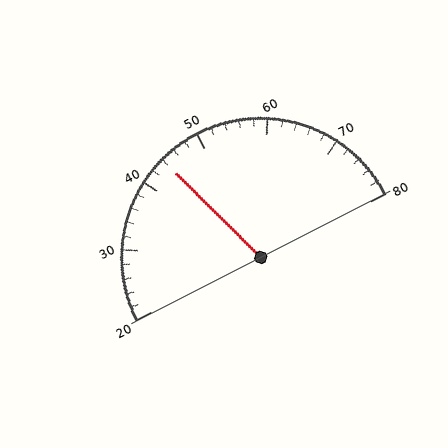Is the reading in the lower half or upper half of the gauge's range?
The reading is in the lower half of the range (20 to 80).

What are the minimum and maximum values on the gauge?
The gauge ranges from 20 to 80.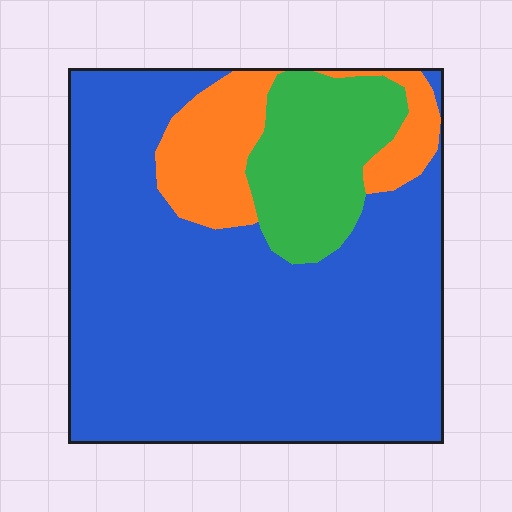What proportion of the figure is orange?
Orange takes up less than a quarter of the figure.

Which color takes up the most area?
Blue, at roughly 70%.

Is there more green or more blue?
Blue.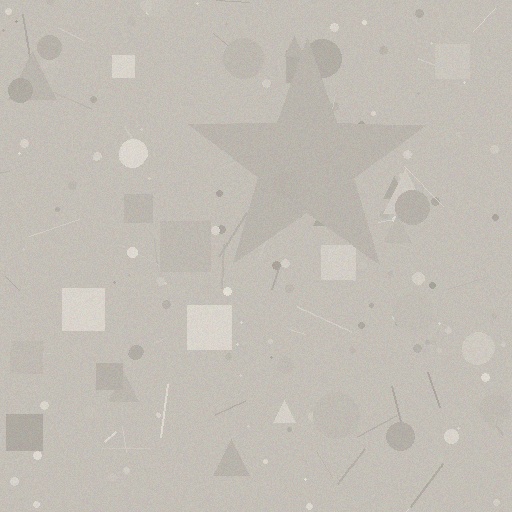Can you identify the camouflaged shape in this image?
The camouflaged shape is a star.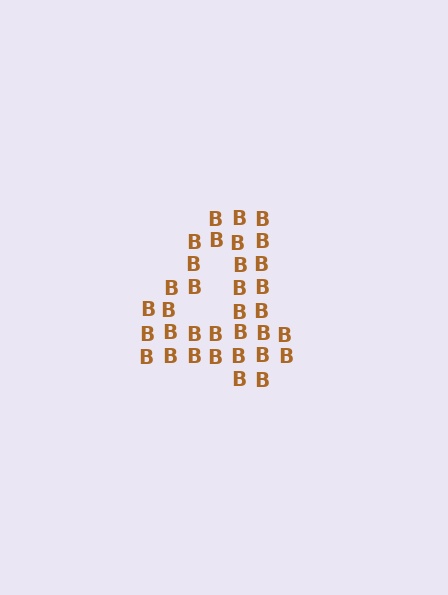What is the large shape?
The large shape is the digit 4.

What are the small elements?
The small elements are letter B's.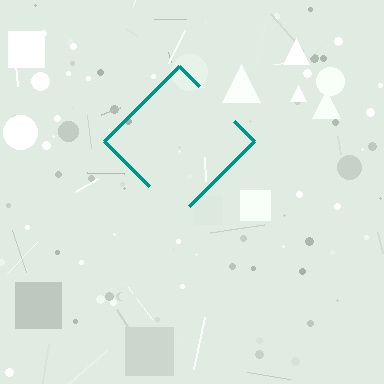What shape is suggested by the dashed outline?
The dashed outline suggests a diamond.